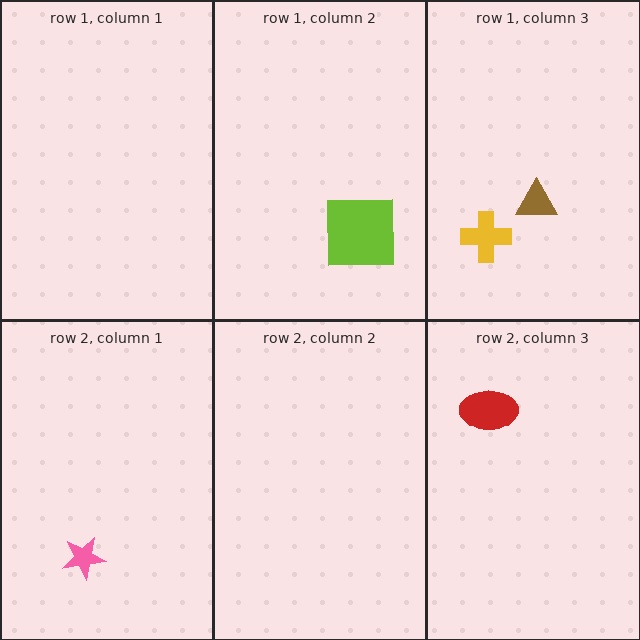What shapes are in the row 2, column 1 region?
The pink star.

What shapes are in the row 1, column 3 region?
The yellow cross, the brown triangle.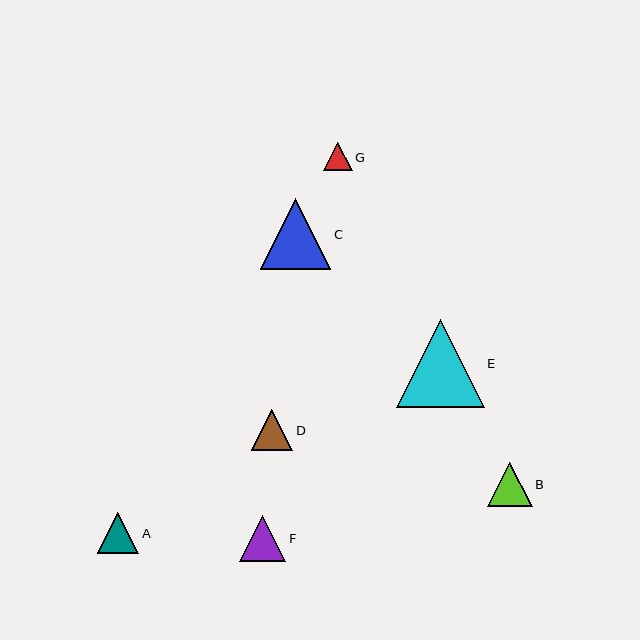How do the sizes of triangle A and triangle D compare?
Triangle A and triangle D are approximately the same size.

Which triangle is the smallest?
Triangle G is the smallest with a size of approximately 28 pixels.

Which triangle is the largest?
Triangle E is the largest with a size of approximately 88 pixels.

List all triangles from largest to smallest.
From largest to smallest: E, C, F, B, A, D, G.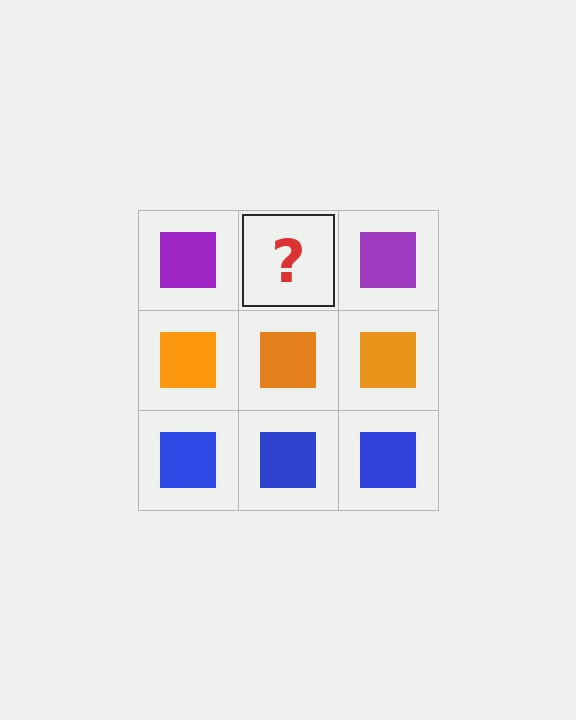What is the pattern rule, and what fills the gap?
The rule is that each row has a consistent color. The gap should be filled with a purple square.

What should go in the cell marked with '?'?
The missing cell should contain a purple square.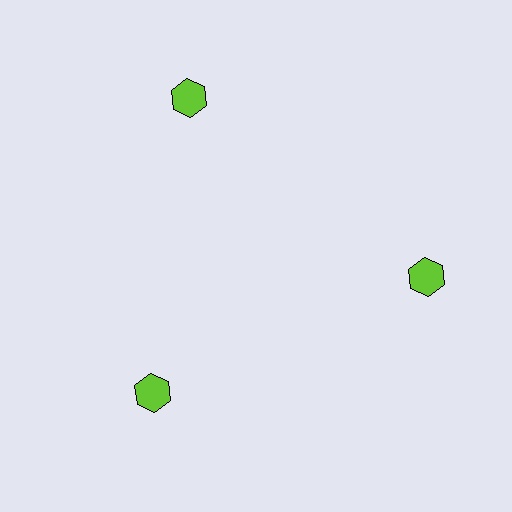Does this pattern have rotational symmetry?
Yes, this pattern has 3-fold rotational symmetry. It looks the same after rotating 120 degrees around the center.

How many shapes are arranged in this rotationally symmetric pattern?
There are 3 shapes, arranged in 3 groups of 1.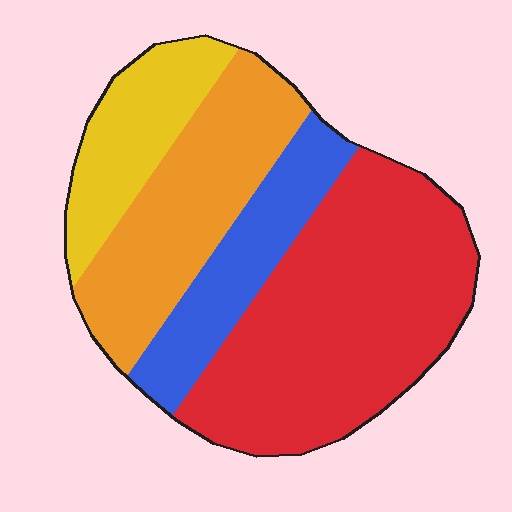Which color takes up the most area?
Red, at roughly 45%.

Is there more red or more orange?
Red.